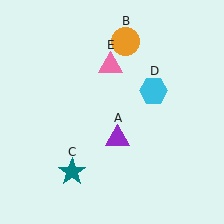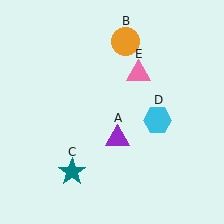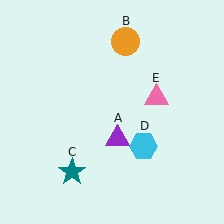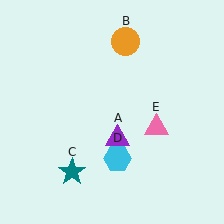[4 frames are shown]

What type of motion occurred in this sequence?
The cyan hexagon (object D), pink triangle (object E) rotated clockwise around the center of the scene.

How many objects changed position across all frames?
2 objects changed position: cyan hexagon (object D), pink triangle (object E).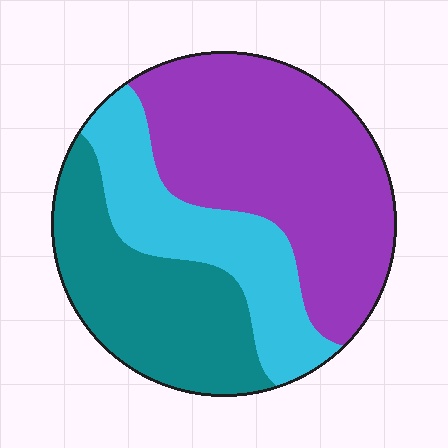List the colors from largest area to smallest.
From largest to smallest: purple, teal, cyan.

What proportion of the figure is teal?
Teal covers about 30% of the figure.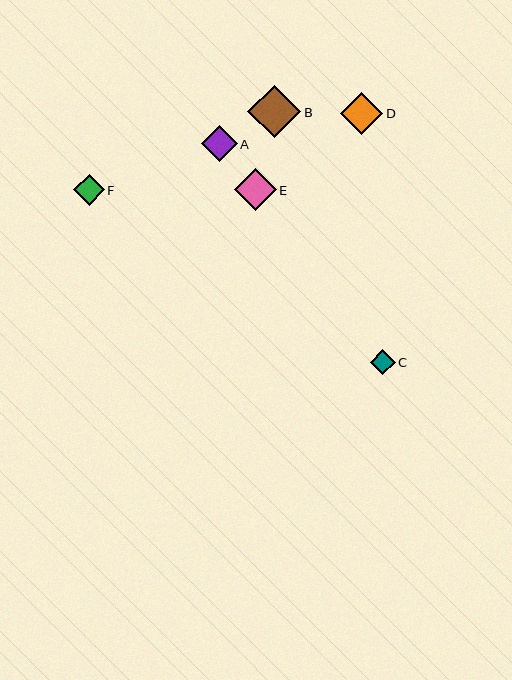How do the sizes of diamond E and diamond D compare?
Diamond E and diamond D are approximately the same size.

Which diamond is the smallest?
Diamond C is the smallest with a size of approximately 25 pixels.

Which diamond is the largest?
Diamond B is the largest with a size of approximately 53 pixels.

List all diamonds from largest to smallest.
From largest to smallest: B, E, D, A, F, C.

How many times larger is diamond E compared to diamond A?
Diamond E is approximately 1.2 times the size of diamond A.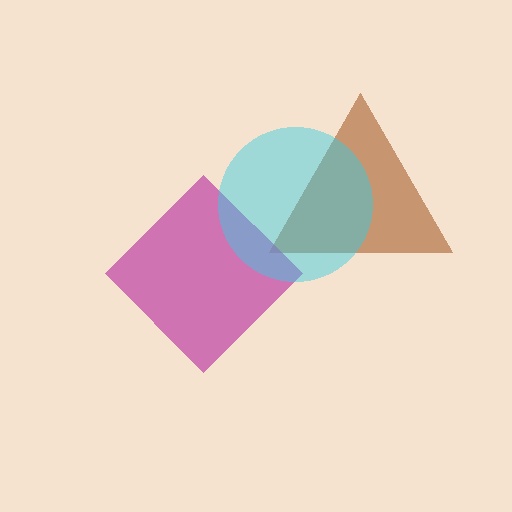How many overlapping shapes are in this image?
There are 3 overlapping shapes in the image.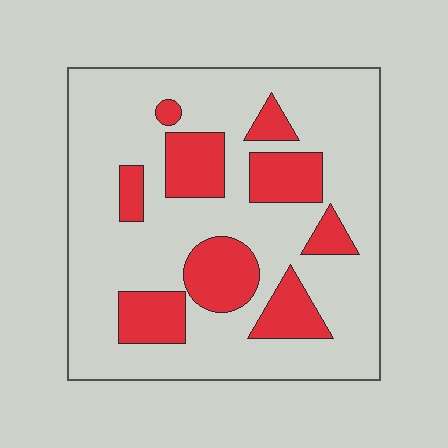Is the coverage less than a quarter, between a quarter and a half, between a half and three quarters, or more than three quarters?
Less than a quarter.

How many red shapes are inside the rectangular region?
9.